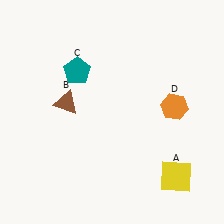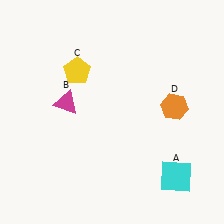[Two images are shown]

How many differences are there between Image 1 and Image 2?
There are 3 differences between the two images.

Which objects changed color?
A changed from yellow to cyan. B changed from brown to magenta. C changed from teal to yellow.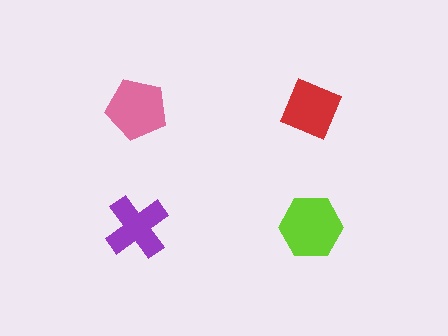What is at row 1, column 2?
A red diamond.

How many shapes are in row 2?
2 shapes.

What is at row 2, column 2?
A lime hexagon.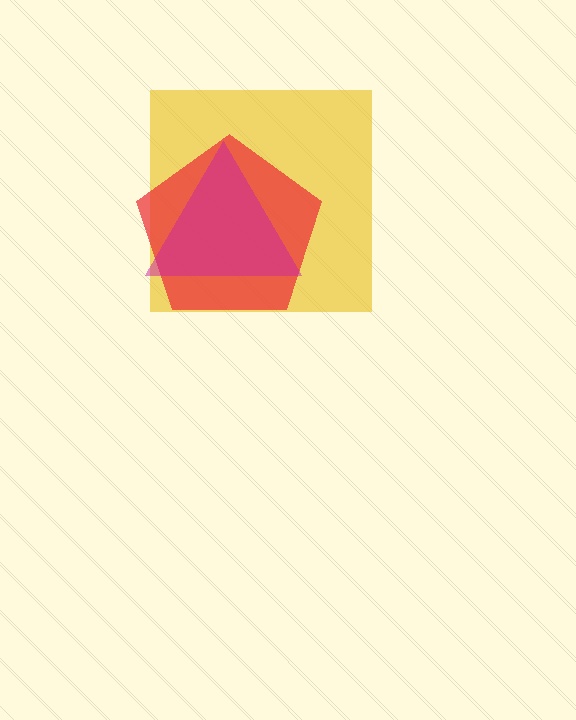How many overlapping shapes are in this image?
There are 3 overlapping shapes in the image.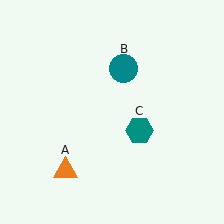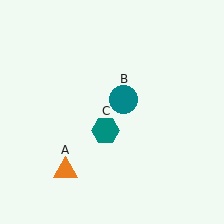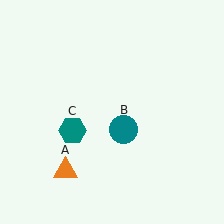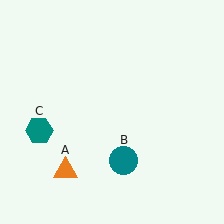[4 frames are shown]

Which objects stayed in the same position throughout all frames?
Orange triangle (object A) remained stationary.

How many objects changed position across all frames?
2 objects changed position: teal circle (object B), teal hexagon (object C).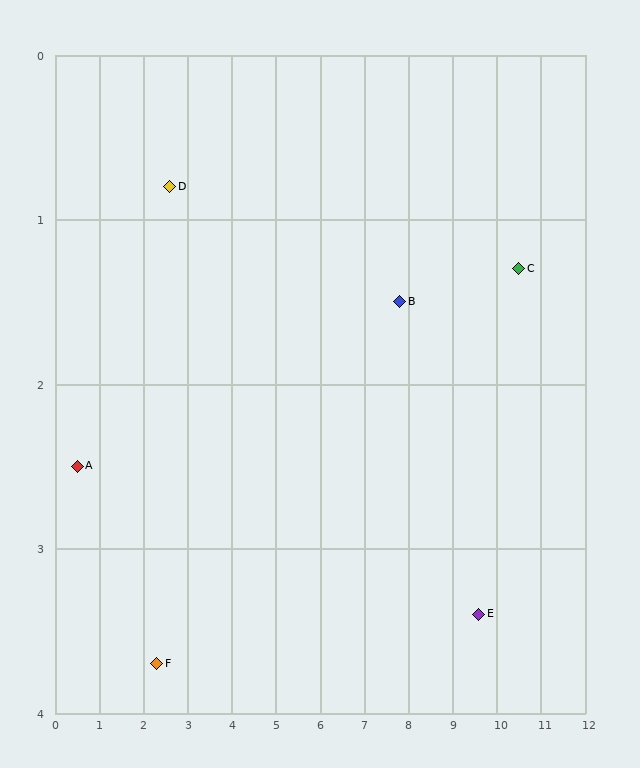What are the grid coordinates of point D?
Point D is at approximately (2.6, 0.8).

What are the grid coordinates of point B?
Point B is at approximately (7.8, 1.5).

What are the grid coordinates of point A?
Point A is at approximately (0.5, 2.5).